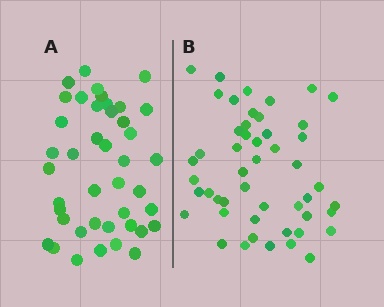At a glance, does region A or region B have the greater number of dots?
Region B (the right region) has more dots.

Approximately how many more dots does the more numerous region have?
Region B has roughly 8 or so more dots than region A.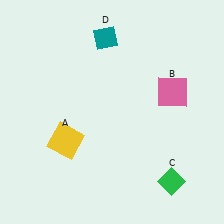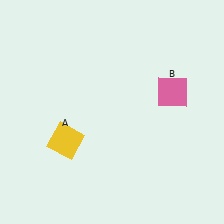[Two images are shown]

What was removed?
The green diamond (C), the teal diamond (D) were removed in Image 2.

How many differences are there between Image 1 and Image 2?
There are 2 differences between the two images.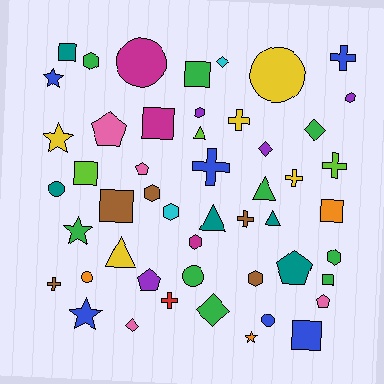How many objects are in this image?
There are 50 objects.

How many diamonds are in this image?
There are 5 diamonds.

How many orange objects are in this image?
There are 3 orange objects.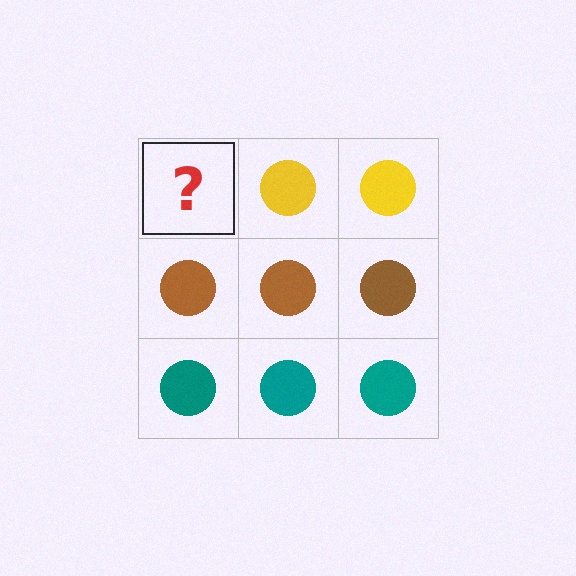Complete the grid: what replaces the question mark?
The question mark should be replaced with a yellow circle.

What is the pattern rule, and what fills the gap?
The rule is that each row has a consistent color. The gap should be filled with a yellow circle.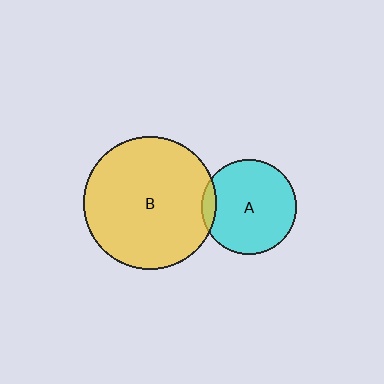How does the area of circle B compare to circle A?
Approximately 1.9 times.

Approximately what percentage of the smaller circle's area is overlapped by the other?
Approximately 10%.